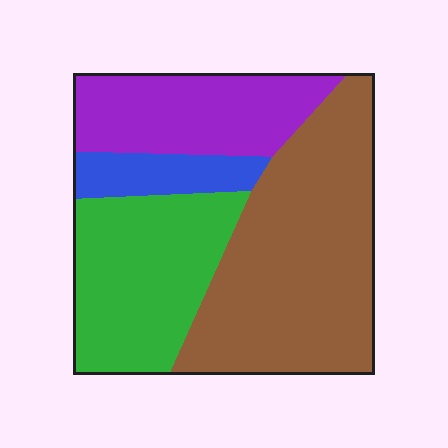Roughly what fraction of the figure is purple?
Purple covers 21% of the figure.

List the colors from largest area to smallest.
From largest to smallest: brown, green, purple, blue.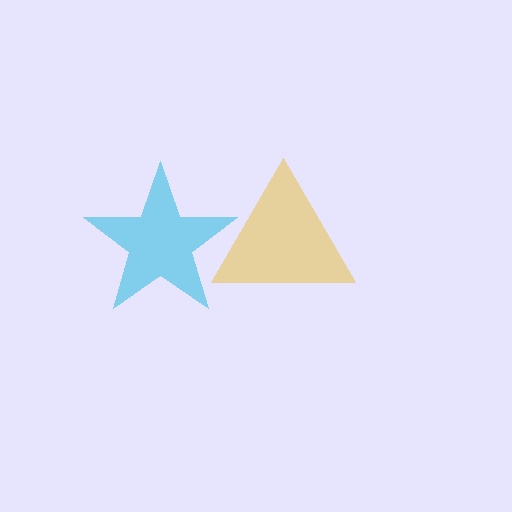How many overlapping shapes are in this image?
There are 2 overlapping shapes in the image.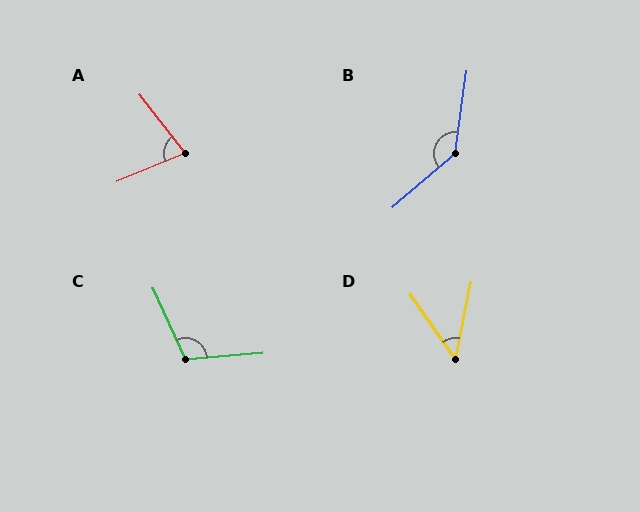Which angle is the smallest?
D, at approximately 46 degrees.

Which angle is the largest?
B, at approximately 138 degrees.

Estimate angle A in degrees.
Approximately 75 degrees.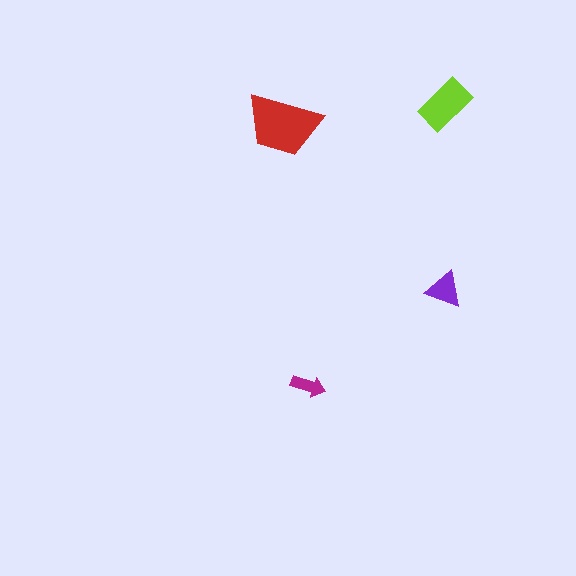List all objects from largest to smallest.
The red trapezoid, the lime rectangle, the purple triangle, the magenta arrow.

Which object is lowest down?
The magenta arrow is bottommost.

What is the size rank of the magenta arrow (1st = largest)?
4th.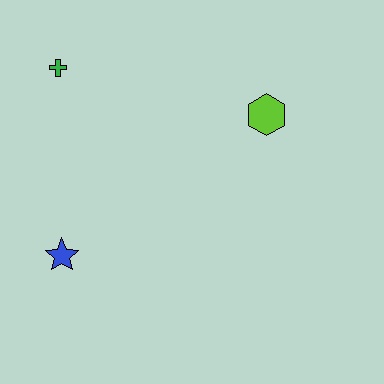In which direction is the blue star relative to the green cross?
The blue star is below the green cross.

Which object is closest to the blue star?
The green cross is closest to the blue star.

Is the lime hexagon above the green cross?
No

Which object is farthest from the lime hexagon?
The blue star is farthest from the lime hexagon.